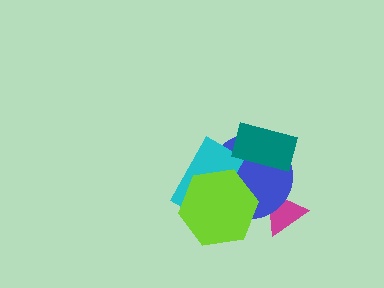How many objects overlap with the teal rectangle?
1 object overlaps with the teal rectangle.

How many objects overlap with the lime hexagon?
2 objects overlap with the lime hexagon.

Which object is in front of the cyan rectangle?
The lime hexagon is in front of the cyan rectangle.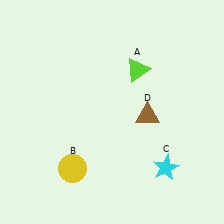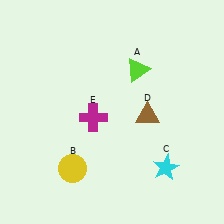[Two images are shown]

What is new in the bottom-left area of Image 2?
A magenta cross (E) was added in the bottom-left area of Image 2.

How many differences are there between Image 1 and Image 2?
There is 1 difference between the two images.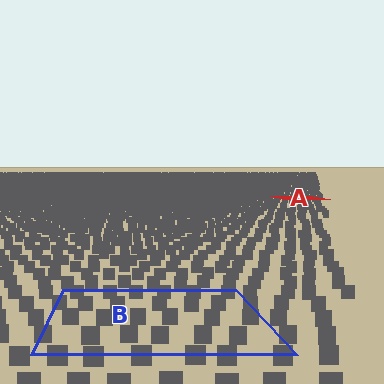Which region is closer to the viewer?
Region B is closer. The texture elements there are larger and more spread out.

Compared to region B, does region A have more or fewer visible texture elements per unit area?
Region A has more texture elements per unit area — they are packed more densely because it is farther away.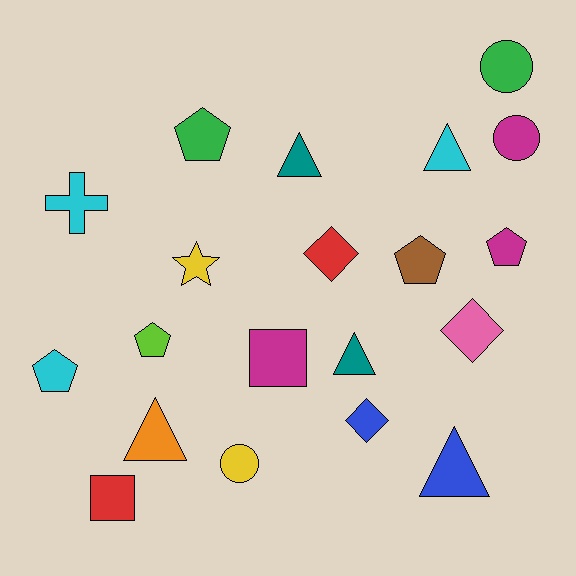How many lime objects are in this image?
There is 1 lime object.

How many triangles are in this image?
There are 5 triangles.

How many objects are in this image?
There are 20 objects.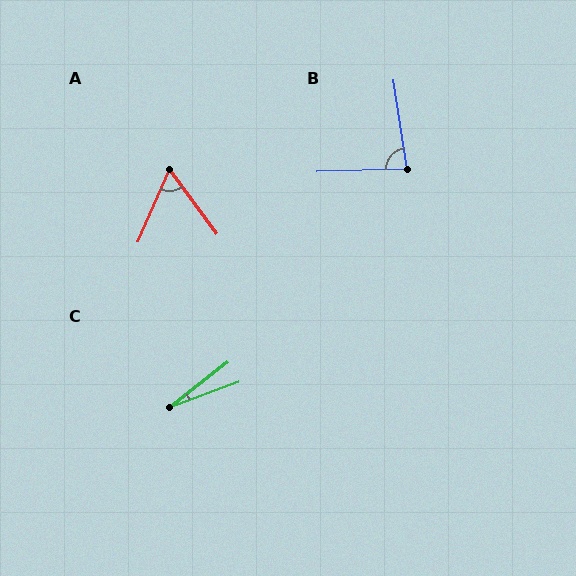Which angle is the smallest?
C, at approximately 18 degrees.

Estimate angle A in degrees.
Approximately 60 degrees.